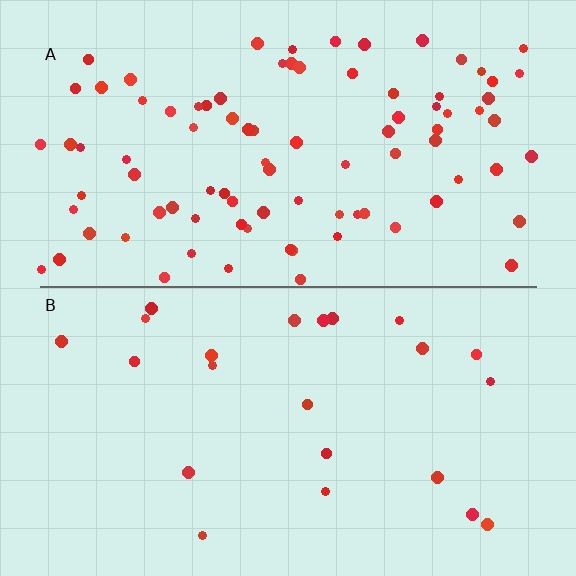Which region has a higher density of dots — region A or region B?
A (the top).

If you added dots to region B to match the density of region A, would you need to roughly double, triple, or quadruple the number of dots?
Approximately quadruple.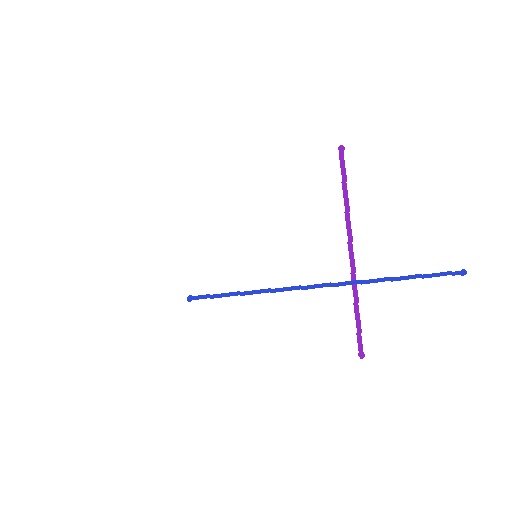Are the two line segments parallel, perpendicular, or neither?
Perpendicular — they meet at approximately 90°.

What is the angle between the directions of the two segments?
Approximately 90 degrees.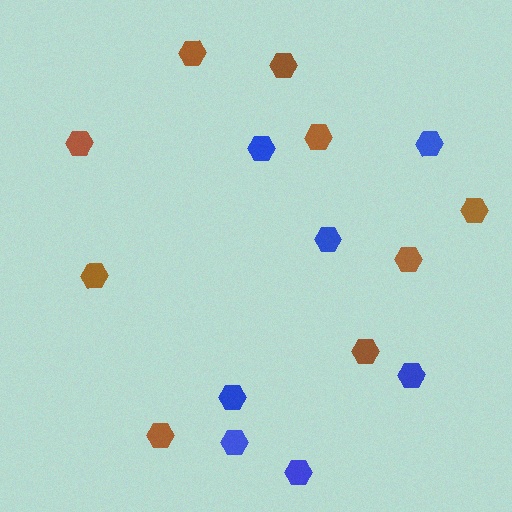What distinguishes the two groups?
There are 2 groups: one group of brown hexagons (9) and one group of blue hexagons (7).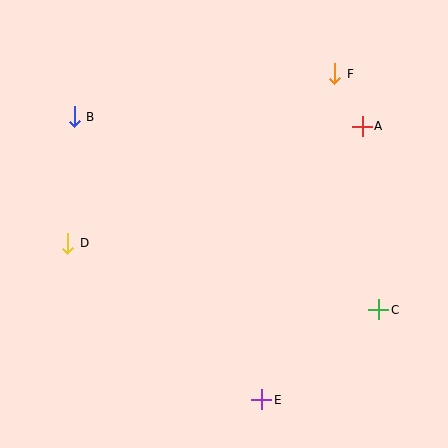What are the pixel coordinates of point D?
Point D is at (68, 243).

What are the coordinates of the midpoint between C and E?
The midpoint between C and E is at (320, 355).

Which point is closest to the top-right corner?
Point F is closest to the top-right corner.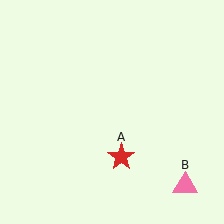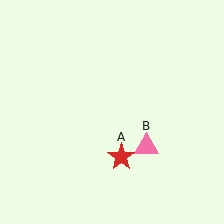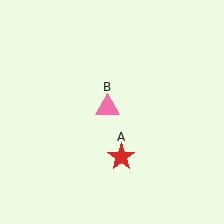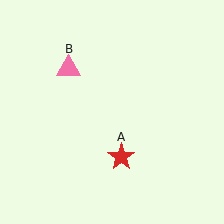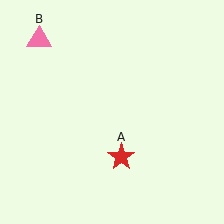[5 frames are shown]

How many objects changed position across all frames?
1 object changed position: pink triangle (object B).